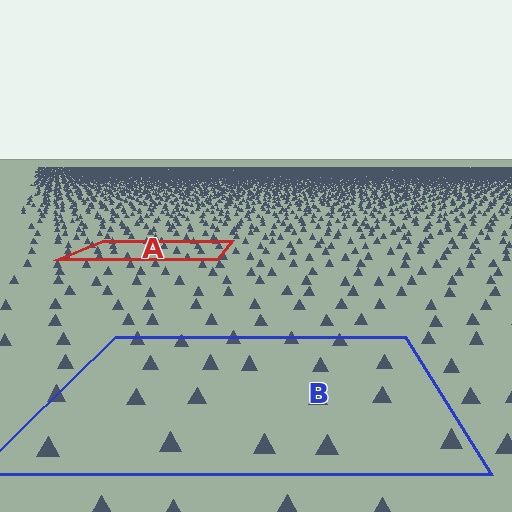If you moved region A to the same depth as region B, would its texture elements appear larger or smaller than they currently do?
They would appear larger. At a closer depth, the same texture elements are projected at a bigger on-screen size.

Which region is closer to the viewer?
Region B is closer. The texture elements there are larger and more spread out.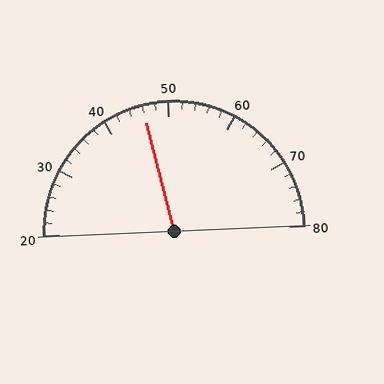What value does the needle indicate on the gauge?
The needle indicates approximately 46.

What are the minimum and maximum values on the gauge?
The gauge ranges from 20 to 80.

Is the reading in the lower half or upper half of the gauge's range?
The reading is in the lower half of the range (20 to 80).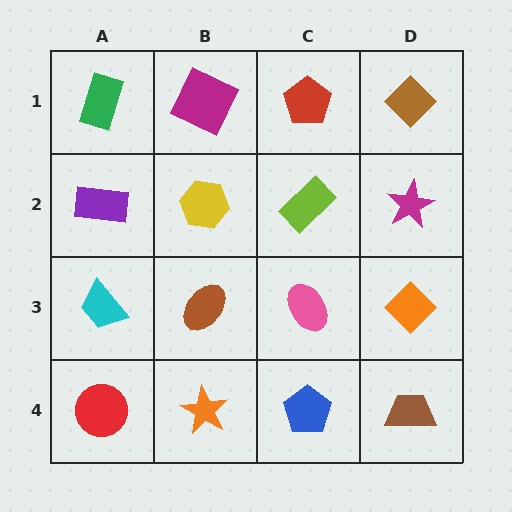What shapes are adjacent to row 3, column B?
A yellow hexagon (row 2, column B), an orange star (row 4, column B), a cyan trapezoid (row 3, column A), a pink ellipse (row 3, column C).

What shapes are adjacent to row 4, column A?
A cyan trapezoid (row 3, column A), an orange star (row 4, column B).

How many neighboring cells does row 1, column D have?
2.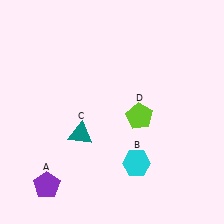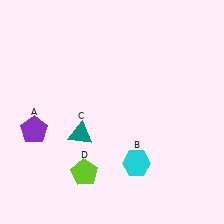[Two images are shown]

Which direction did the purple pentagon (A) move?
The purple pentagon (A) moved up.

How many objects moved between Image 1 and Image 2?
2 objects moved between the two images.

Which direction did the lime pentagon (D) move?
The lime pentagon (D) moved down.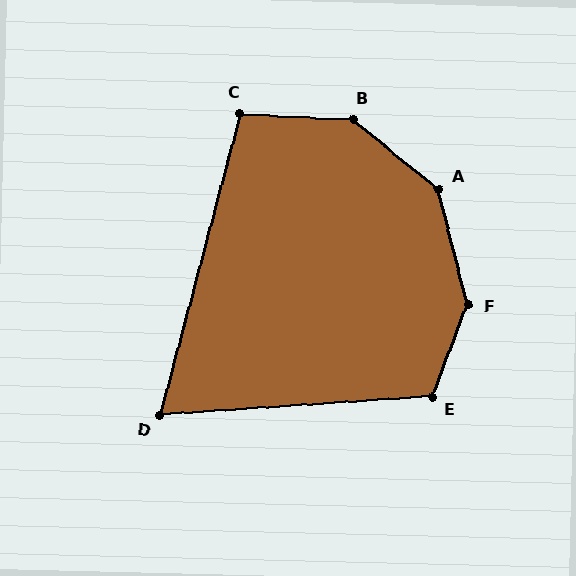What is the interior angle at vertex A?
Approximately 143 degrees (obtuse).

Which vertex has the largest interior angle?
F, at approximately 145 degrees.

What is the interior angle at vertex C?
Approximately 102 degrees (obtuse).